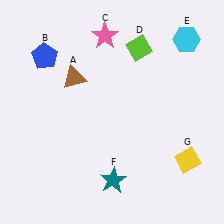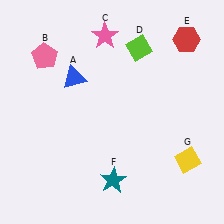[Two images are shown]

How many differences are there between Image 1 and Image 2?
There are 3 differences between the two images.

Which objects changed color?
A changed from brown to blue. B changed from blue to pink. E changed from cyan to red.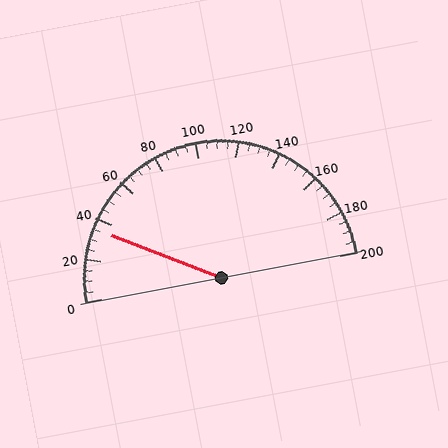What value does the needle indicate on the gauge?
The needle indicates approximately 35.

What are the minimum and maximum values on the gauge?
The gauge ranges from 0 to 200.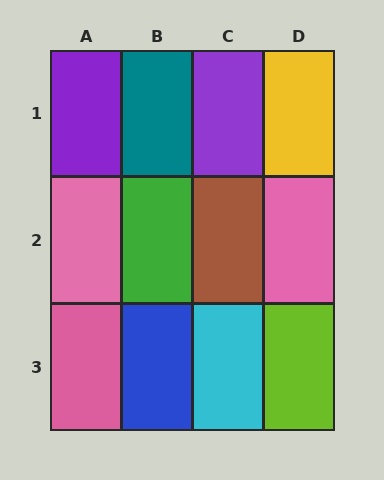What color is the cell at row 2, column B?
Green.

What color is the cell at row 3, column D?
Lime.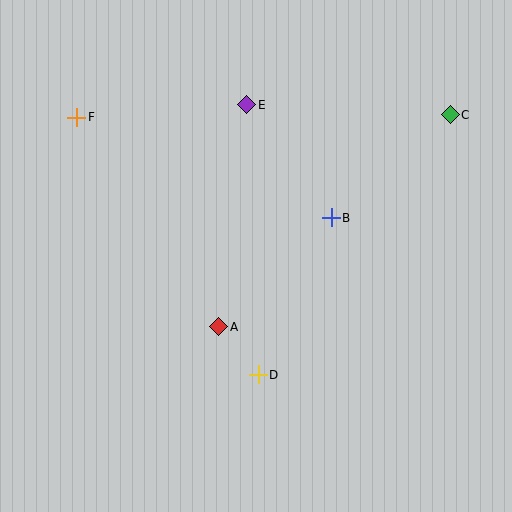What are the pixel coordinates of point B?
Point B is at (331, 218).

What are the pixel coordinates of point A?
Point A is at (219, 327).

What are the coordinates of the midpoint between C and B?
The midpoint between C and B is at (391, 166).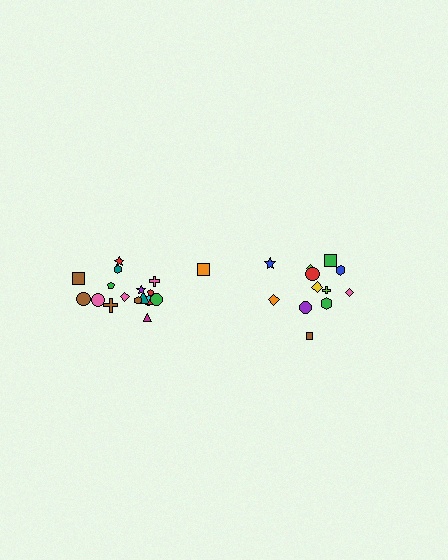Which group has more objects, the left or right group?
The left group.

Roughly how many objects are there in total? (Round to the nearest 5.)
Roughly 30 objects in total.